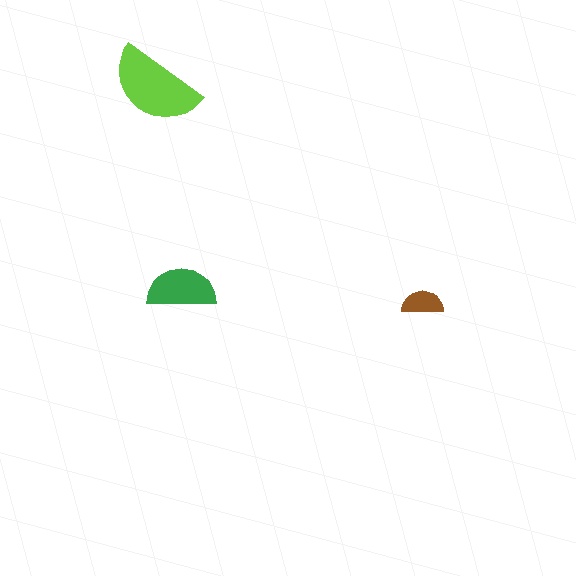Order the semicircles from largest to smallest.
the lime one, the green one, the brown one.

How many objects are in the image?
There are 3 objects in the image.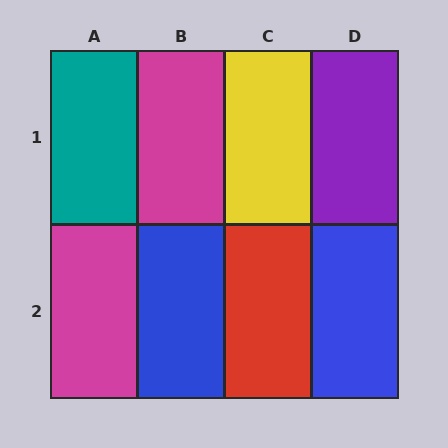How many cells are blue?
2 cells are blue.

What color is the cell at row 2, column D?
Blue.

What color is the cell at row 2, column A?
Magenta.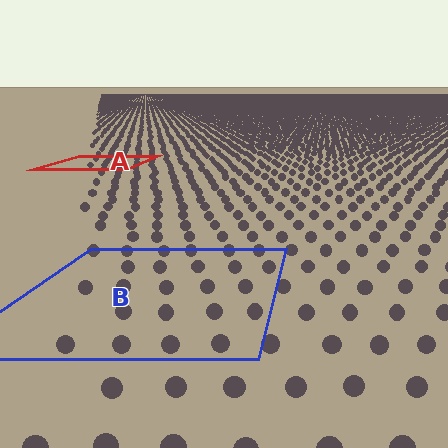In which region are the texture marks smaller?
The texture marks are smaller in region A, because it is farther away.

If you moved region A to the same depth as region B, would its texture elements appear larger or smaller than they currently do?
They would appear larger. At a closer depth, the same texture elements are projected at a bigger on-screen size.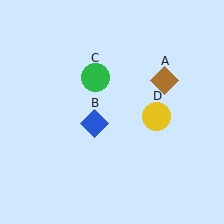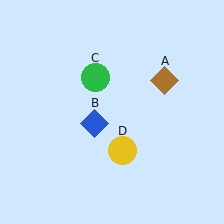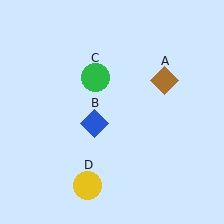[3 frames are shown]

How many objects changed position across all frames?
1 object changed position: yellow circle (object D).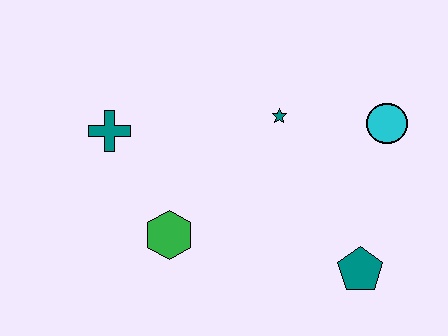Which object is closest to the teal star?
The cyan circle is closest to the teal star.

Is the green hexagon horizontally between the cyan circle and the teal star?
No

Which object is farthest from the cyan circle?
The teal cross is farthest from the cyan circle.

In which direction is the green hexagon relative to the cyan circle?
The green hexagon is to the left of the cyan circle.